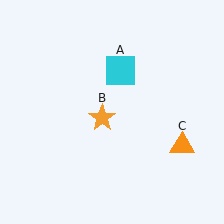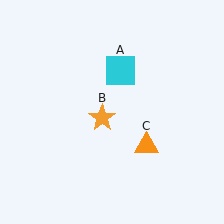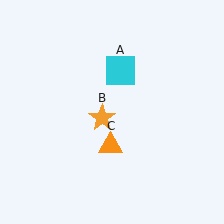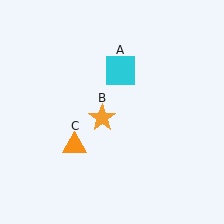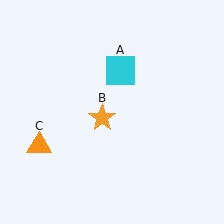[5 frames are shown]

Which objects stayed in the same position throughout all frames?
Cyan square (object A) and orange star (object B) remained stationary.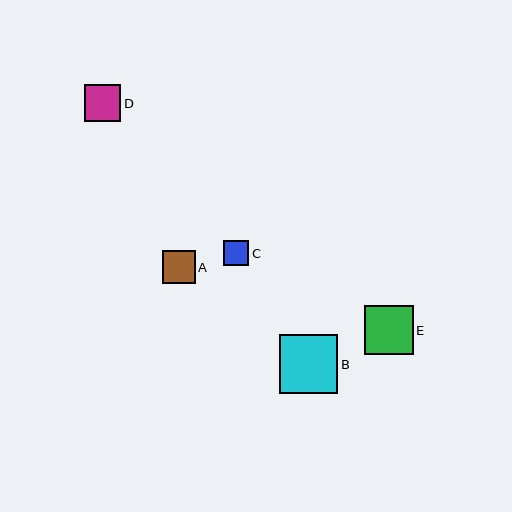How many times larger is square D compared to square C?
Square D is approximately 1.5 times the size of square C.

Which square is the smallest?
Square C is the smallest with a size of approximately 25 pixels.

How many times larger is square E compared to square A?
Square E is approximately 1.5 times the size of square A.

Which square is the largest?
Square B is the largest with a size of approximately 59 pixels.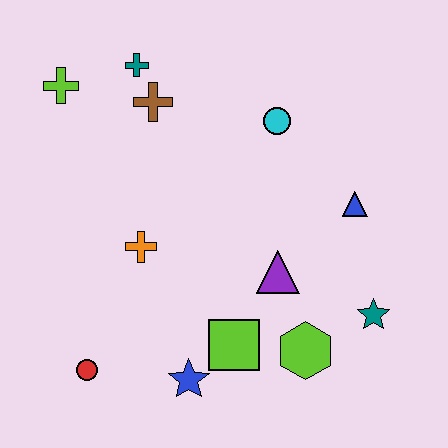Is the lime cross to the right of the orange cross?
No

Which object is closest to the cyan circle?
The blue triangle is closest to the cyan circle.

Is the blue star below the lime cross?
Yes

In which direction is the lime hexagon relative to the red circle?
The lime hexagon is to the right of the red circle.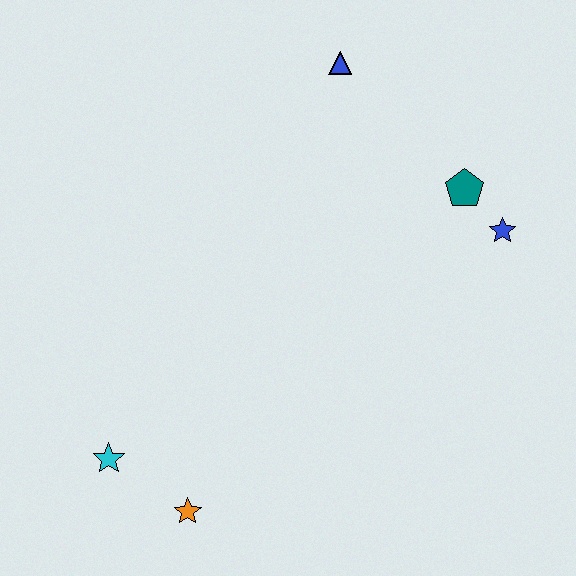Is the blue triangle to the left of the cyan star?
No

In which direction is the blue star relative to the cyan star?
The blue star is to the right of the cyan star.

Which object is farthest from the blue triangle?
The orange star is farthest from the blue triangle.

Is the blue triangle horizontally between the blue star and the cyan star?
Yes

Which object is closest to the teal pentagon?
The blue star is closest to the teal pentagon.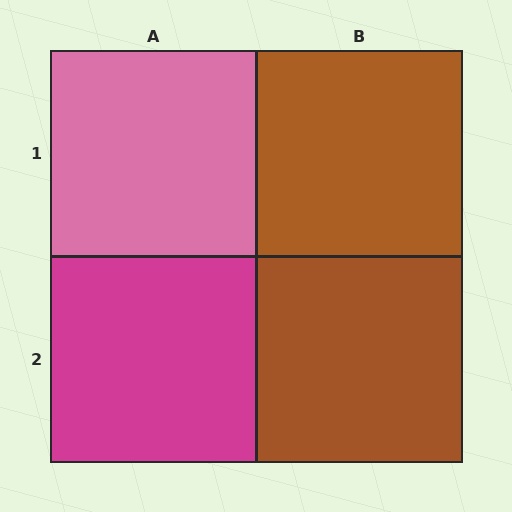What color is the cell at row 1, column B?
Brown.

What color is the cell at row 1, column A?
Pink.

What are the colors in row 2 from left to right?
Magenta, brown.